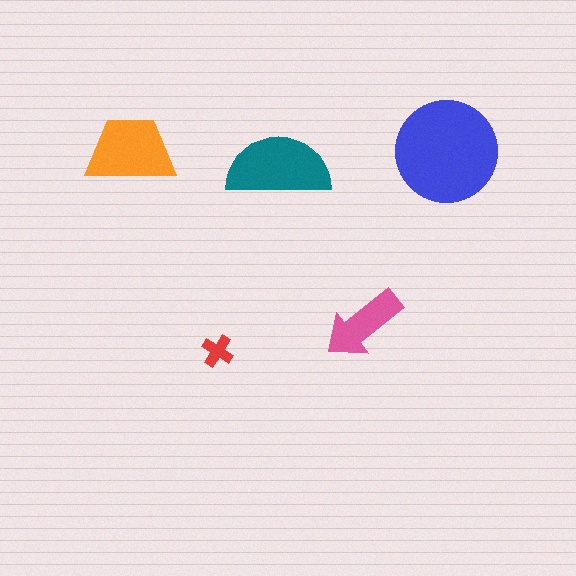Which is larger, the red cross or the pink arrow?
The pink arrow.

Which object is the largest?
The blue circle.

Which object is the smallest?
The red cross.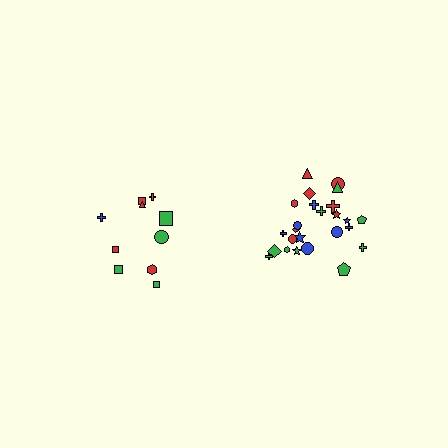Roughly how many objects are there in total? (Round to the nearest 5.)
Roughly 35 objects in total.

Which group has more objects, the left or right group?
The right group.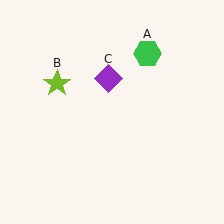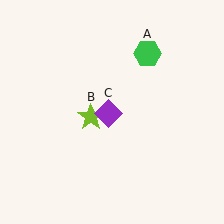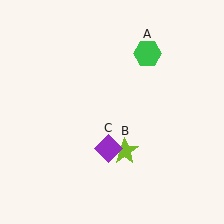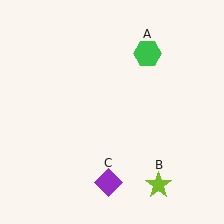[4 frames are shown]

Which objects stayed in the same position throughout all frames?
Green hexagon (object A) remained stationary.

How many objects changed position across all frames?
2 objects changed position: lime star (object B), purple diamond (object C).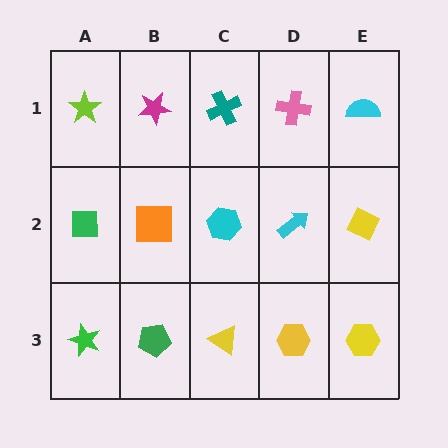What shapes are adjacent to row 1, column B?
An orange square (row 2, column B), a lime star (row 1, column A), a teal cross (row 1, column C).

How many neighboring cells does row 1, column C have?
3.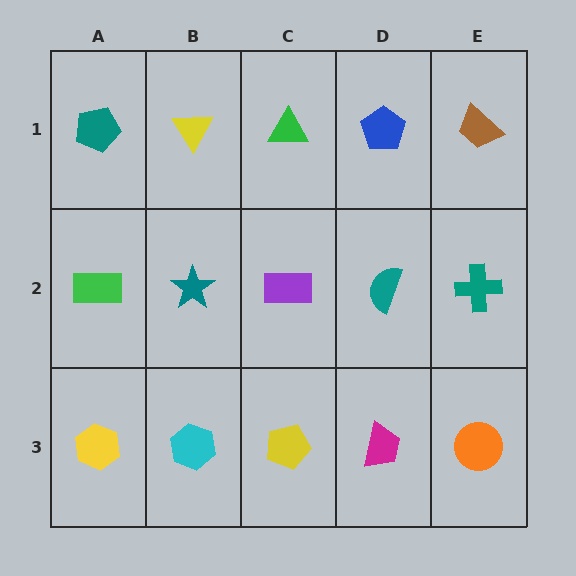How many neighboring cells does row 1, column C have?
3.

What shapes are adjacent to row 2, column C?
A green triangle (row 1, column C), a yellow pentagon (row 3, column C), a teal star (row 2, column B), a teal semicircle (row 2, column D).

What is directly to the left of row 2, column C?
A teal star.